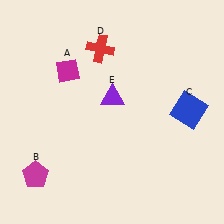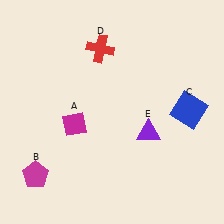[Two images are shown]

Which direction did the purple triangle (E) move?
The purple triangle (E) moved right.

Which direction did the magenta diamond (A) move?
The magenta diamond (A) moved down.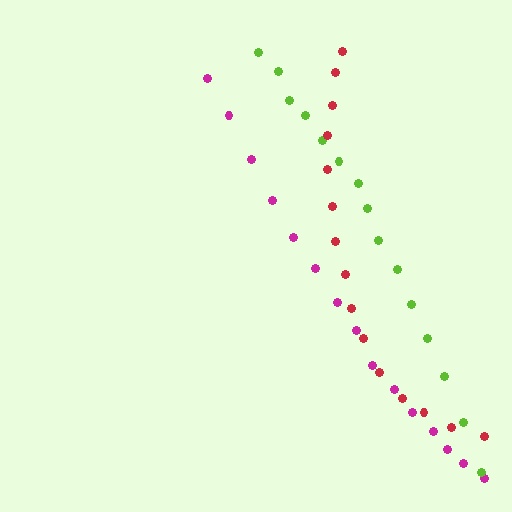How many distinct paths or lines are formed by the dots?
There are 3 distinct paths.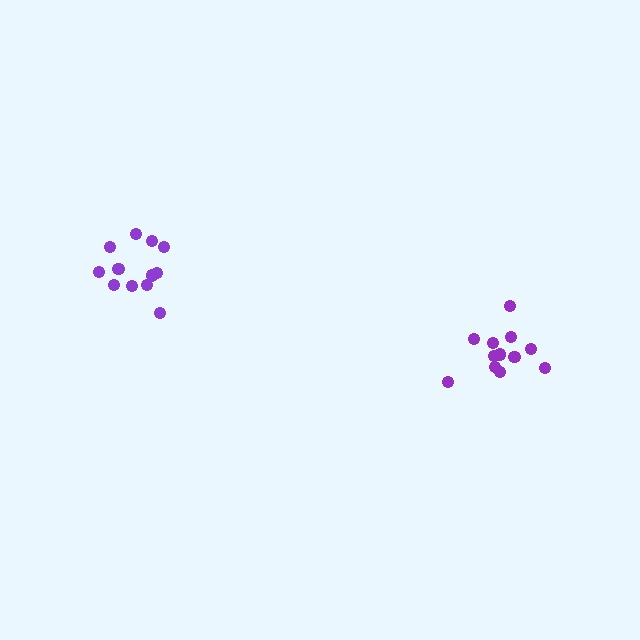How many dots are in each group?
Group 1: 12 dots, Group 2: 12 dots (24 total).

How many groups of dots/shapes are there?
There are 2 groups.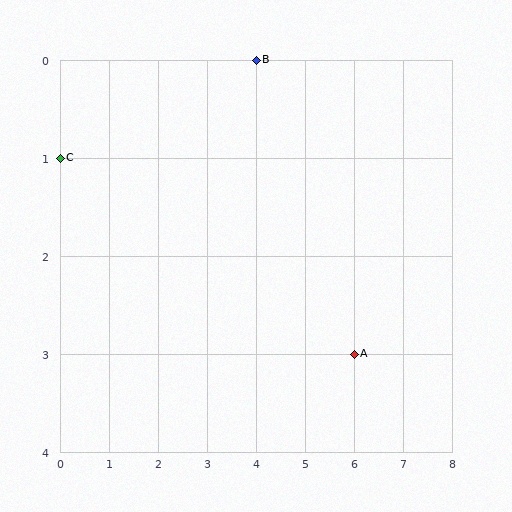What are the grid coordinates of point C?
Point C is at grid coordinates (0, 1).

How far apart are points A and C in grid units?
Points A and C are 6 columns and 2 rows apart (about 6.3 grid units diagonally).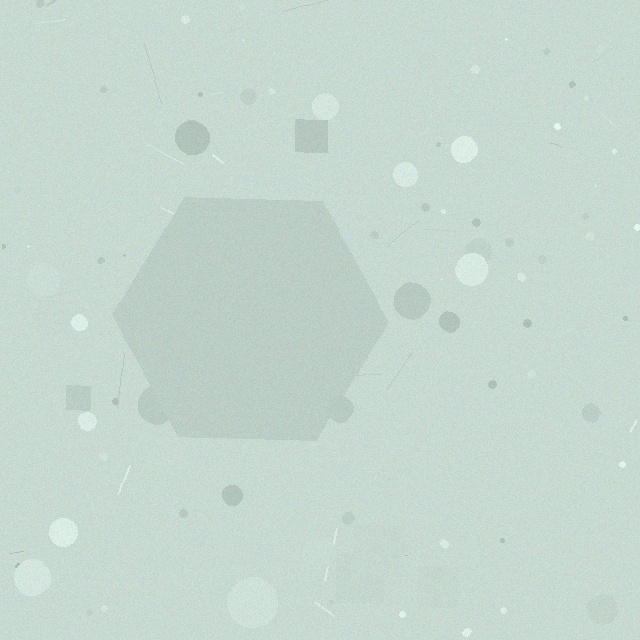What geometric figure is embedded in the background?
A hexagon is embedded in the background.